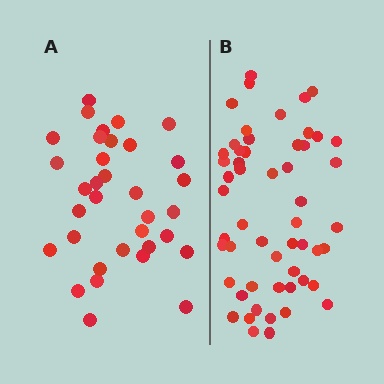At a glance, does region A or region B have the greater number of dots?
Region B (the right region) has more dots.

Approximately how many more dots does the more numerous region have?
Region B has approximately 20 more dots than region A.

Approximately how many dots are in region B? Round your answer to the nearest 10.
About 50 dots. (The exact count is 54, which rounds to 50.)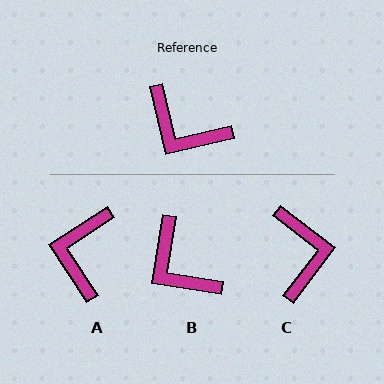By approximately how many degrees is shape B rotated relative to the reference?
Approximately 22 degrees clockwise.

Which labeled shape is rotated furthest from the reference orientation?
C, about 129 degrees away.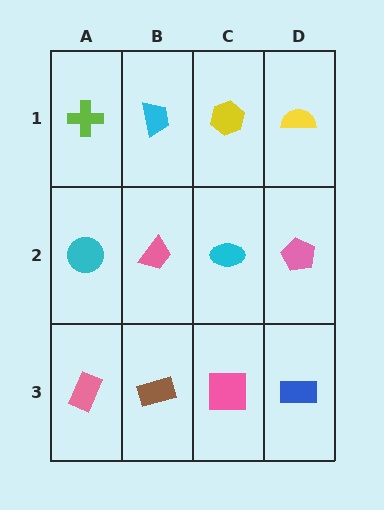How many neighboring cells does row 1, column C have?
3.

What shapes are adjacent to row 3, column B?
A pink trapezoid (row 2, column B), a pink rectangle (row 3, column A), a pink square (row 3, column C).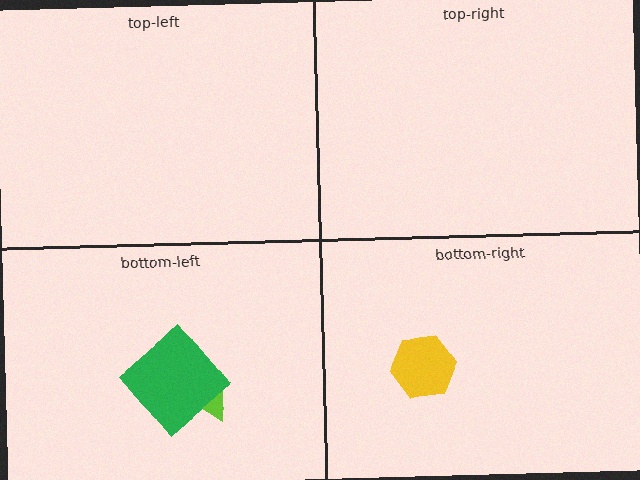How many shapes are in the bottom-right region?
1.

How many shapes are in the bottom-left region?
2.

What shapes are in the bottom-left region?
The lime triangle, the green diamond.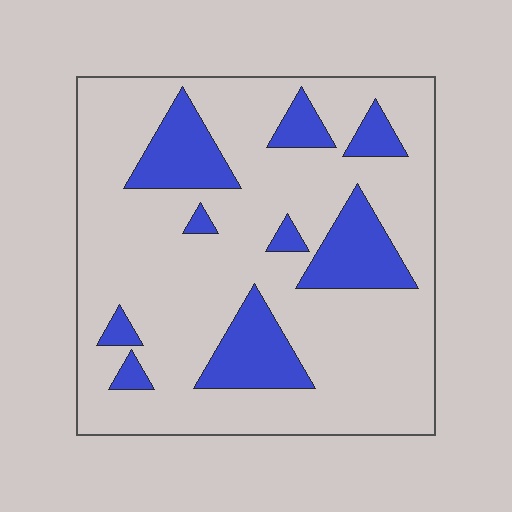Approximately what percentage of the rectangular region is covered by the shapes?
Approximately 20%.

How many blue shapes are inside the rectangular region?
9.